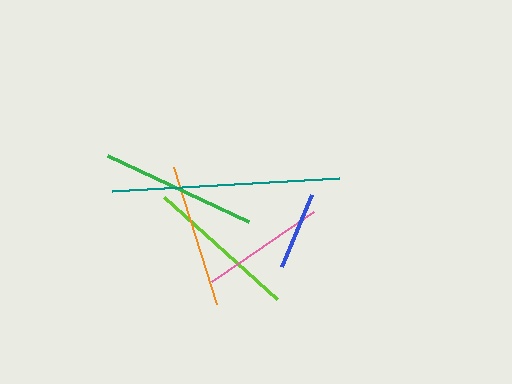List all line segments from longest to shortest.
From longest to shortest: teal, green, lime, orange, pink, blue.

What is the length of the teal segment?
The teal segment is approximately 227 pixels long.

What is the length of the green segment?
The green segment is approximately 156 pixels long.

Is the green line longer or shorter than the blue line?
The green line is longer than the blue line.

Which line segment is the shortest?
The blue line is the shortest at approximately 77 pixels.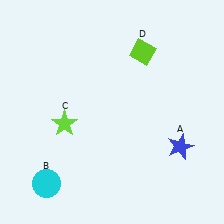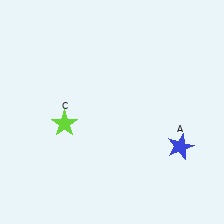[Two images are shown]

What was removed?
The cyan circle (B), the lime diamond (D) were removed in Image 2.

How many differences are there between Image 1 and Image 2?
There are 2 differences between the two images.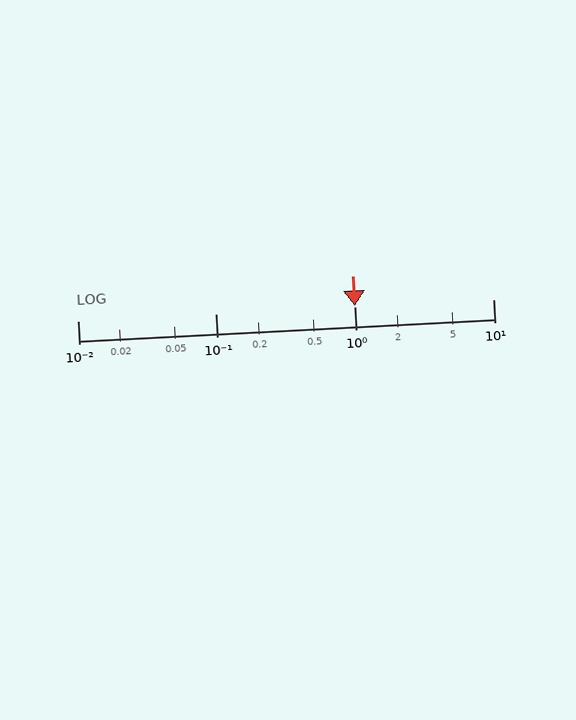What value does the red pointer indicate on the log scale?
The pointer indicates approximately 1.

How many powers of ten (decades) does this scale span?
The scale spans 3 decades, from 0.01 to 10.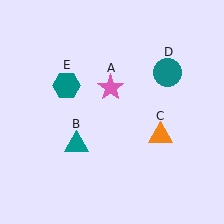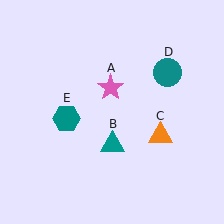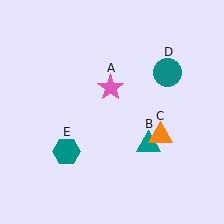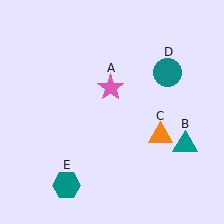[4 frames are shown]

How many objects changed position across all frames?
2 objects changed position: teal triangle (object B), teal hexagon (object E).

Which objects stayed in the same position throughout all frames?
Pink star (object A) and orange triangle (object C) and teal circle (object D) remained stationary.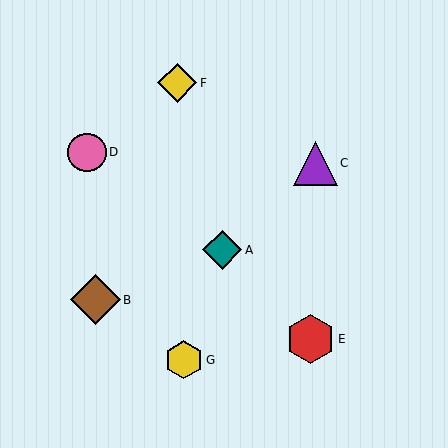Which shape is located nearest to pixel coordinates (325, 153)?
The purple triangle (labeled C) at (315, 163) is nearest to that location.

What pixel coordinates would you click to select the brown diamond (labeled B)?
Click at (96, 300) to select the brown diamond B.